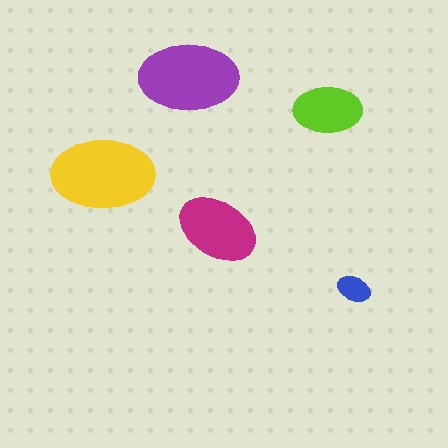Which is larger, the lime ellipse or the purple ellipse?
The purple one.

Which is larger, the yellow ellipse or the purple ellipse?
The yellow one.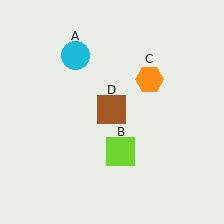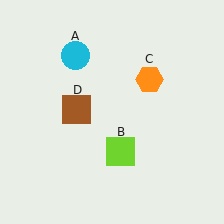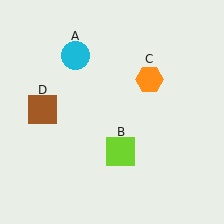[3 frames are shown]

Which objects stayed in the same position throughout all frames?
Cyan circle (object A) and lime square (object B) and orange hexagon (object C) remained stationary.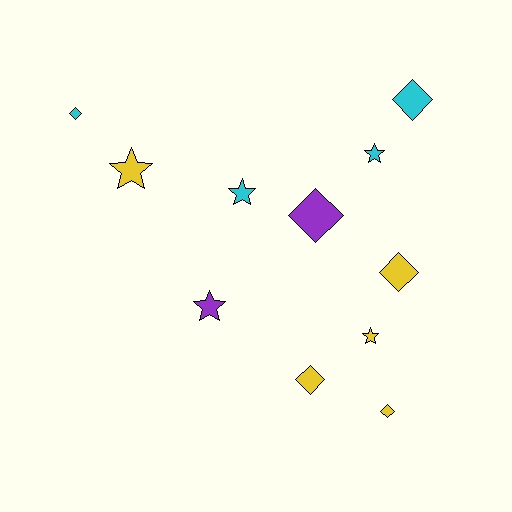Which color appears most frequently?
Yellow, with 5 objects.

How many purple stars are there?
There is 1 purple star.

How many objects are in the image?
There are 11 objects.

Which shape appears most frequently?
Diamond, with 6 objects.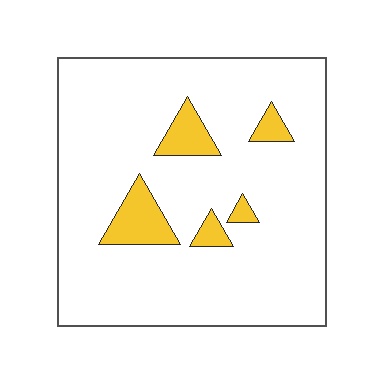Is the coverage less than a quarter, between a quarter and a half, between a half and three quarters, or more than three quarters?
Less than a quarter.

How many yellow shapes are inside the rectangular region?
5.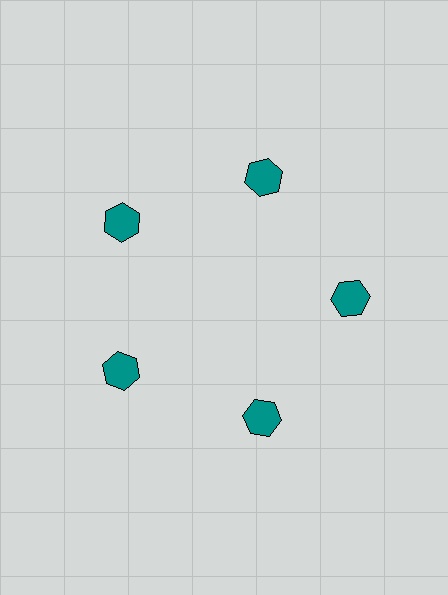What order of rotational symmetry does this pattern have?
This pattern has 5-fold rotational symmetry.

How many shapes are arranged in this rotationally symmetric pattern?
There are 5 shapes, arranged in 5 groups of 1.